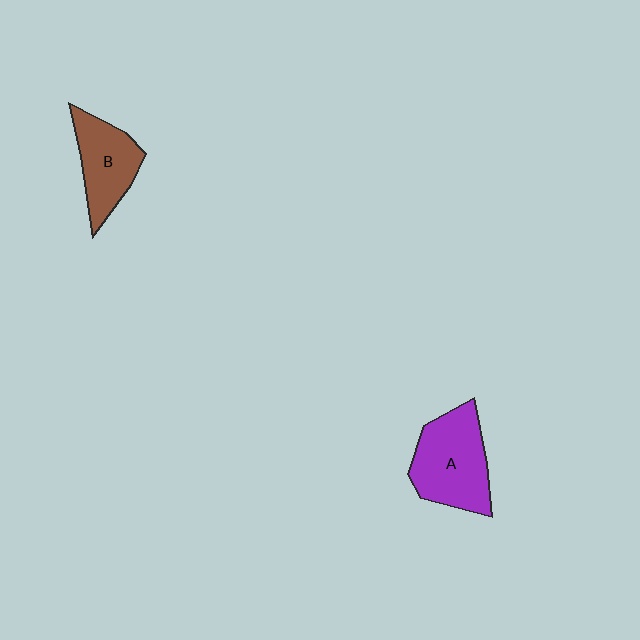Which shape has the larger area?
Shape A (purple).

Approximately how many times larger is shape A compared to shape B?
Approximately 1.3 times.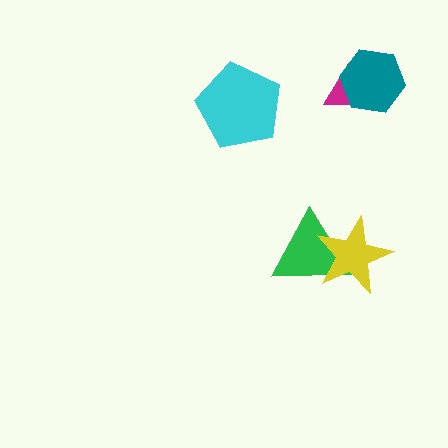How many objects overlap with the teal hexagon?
1 object overlaps with the teal hexagon.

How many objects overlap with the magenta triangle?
1 object overlaps with the magenta triangle.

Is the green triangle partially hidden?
Yes, it is partially covered by another shape.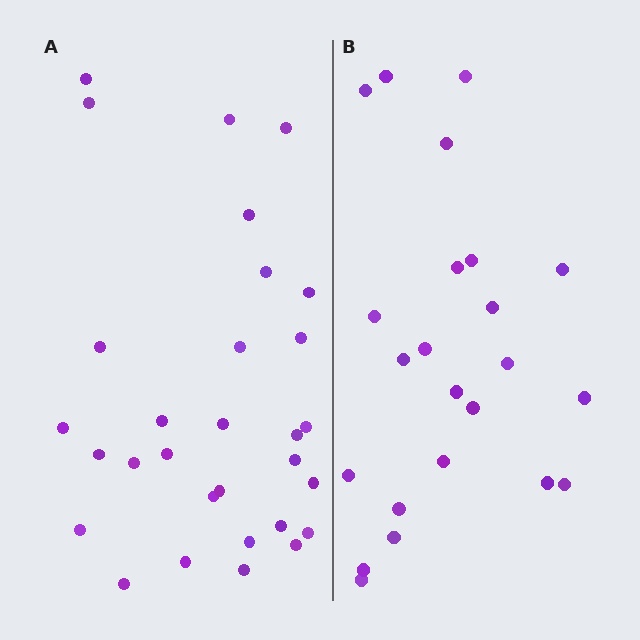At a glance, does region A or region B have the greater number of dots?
Region A (the left region) has more dots.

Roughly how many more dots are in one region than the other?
Region A has roughly 8 or so more dots than region B.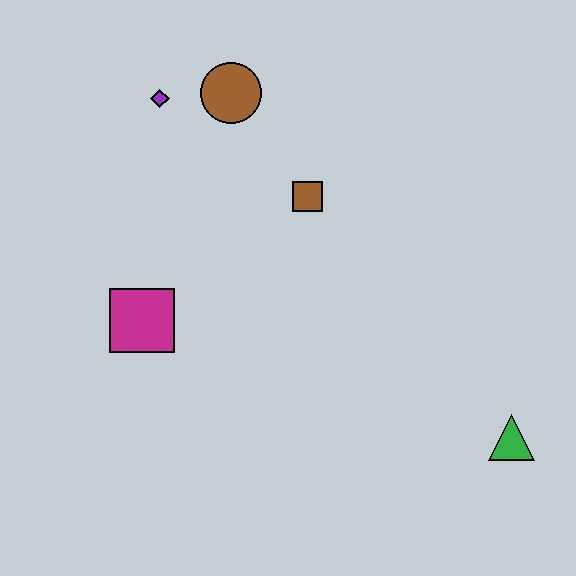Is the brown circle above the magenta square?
Yes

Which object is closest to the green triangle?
The brown square is closest to the green triangle.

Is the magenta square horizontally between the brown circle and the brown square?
No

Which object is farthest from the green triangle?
The purple diamond is farthest from the green triangle.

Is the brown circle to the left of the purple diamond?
No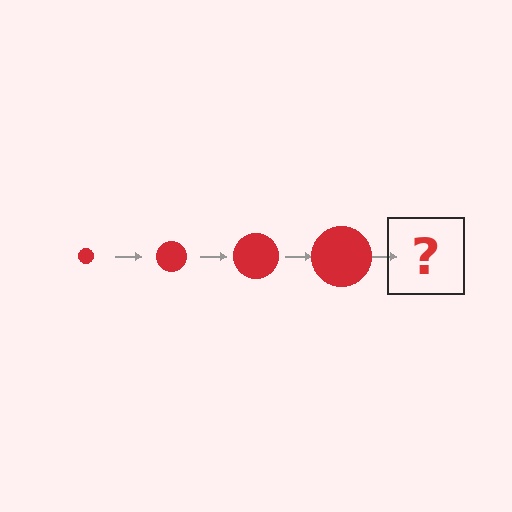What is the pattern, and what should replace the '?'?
The pattern is that the circle gets progressively larger each step. The '?' should be a red circle, larger than the previous one.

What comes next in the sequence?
The next element should be a red circle, larger than the previous one.